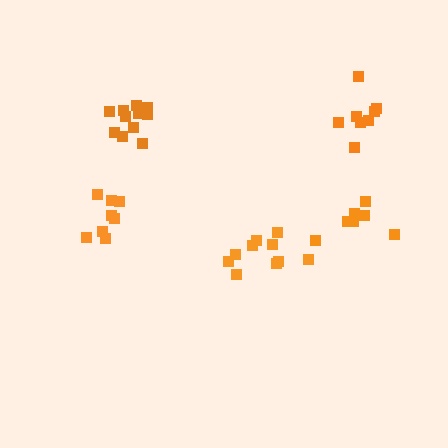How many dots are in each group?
Group 1: 8 dots, Group 2: 12 dots, Group 3: 7 dots, Group 4: 10 dots, Group 5: 8 dots (45 total).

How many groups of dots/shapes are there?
There are 5 groups.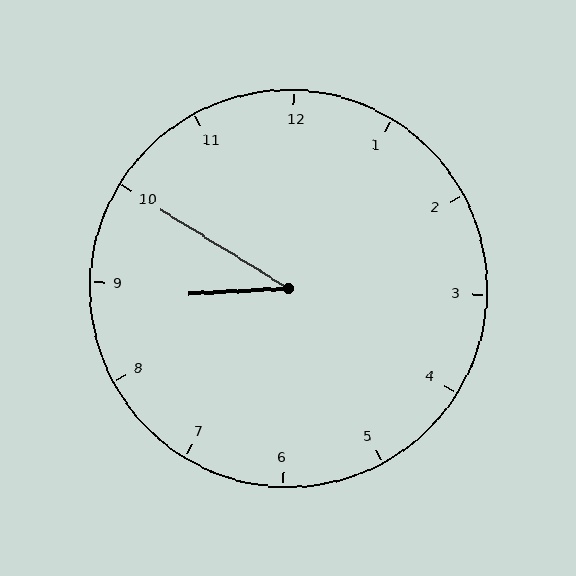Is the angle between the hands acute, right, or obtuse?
It is acute.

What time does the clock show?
8:50.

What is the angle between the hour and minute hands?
Approximately 35 degrees.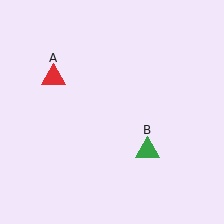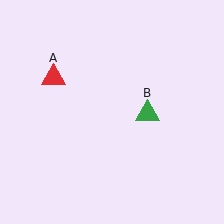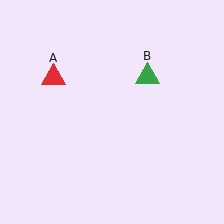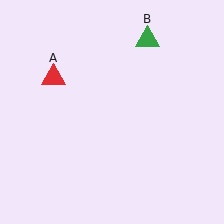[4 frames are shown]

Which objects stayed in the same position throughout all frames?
Red triangle (object A) remained stationary.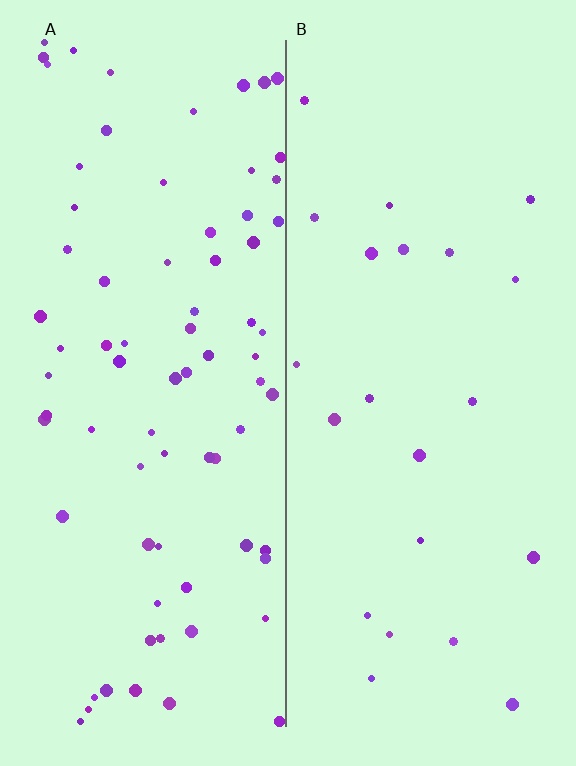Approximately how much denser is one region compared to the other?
Approximately 3.5× — region A over region B.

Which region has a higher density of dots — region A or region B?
A (the left).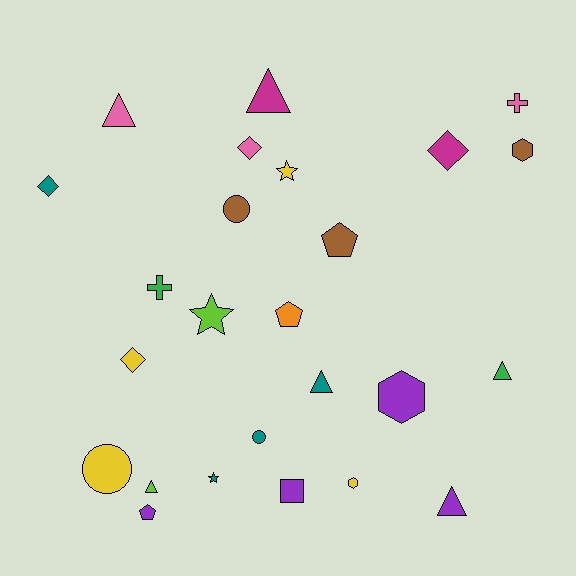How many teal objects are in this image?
There are 4 teal objects.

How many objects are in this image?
There are 25 objects.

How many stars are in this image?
There are 3 stars.